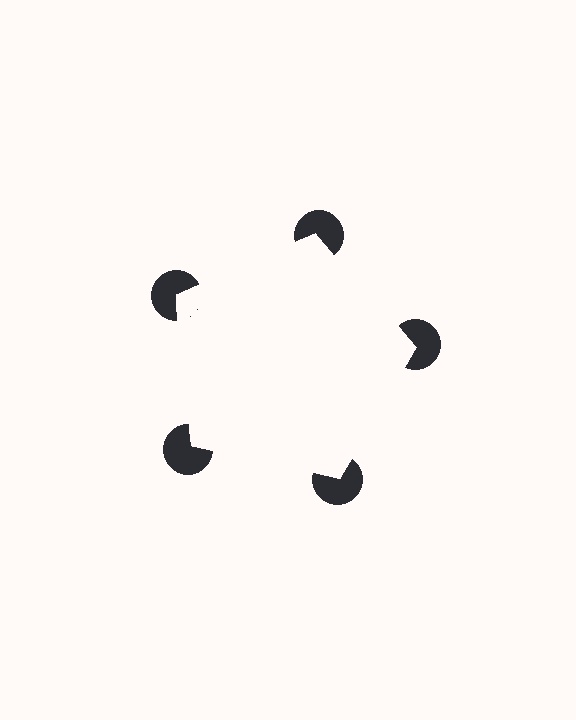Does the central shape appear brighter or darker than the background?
It typically appears slightly brighter than the background, even though no actual brightness change is drawn.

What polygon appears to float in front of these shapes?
An illusory pentagon — its edges are inferred from the aligned wedge cuts in the pac-man discs, not physically drawn.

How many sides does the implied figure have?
5 sides.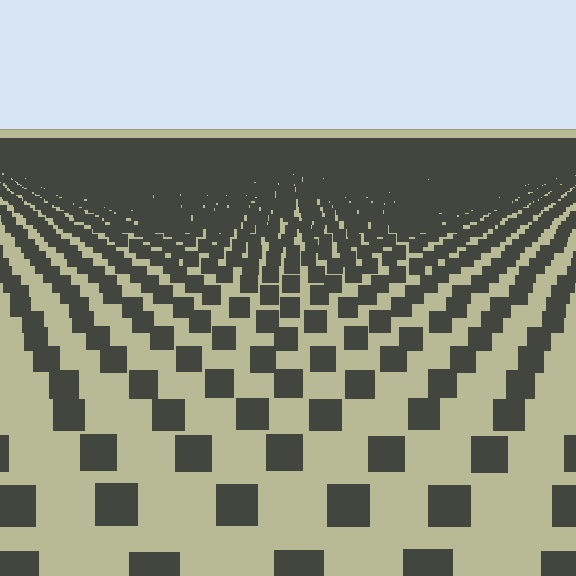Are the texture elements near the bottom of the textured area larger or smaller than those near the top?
Larger. Near the bottom, elements are closer to the viewer and appear at a bigger on-screen size.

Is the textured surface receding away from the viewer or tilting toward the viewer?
The surface is receding away from the viewer. Texture elements get smaller and denser toward the top.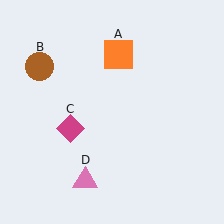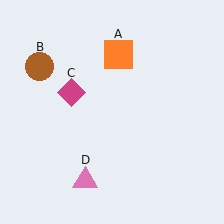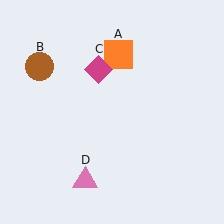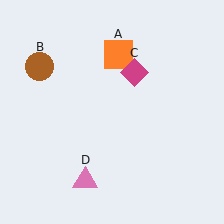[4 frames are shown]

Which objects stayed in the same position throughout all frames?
Orange square (object A) and brown circle (object B) and pink triangle (object D) remained stationary.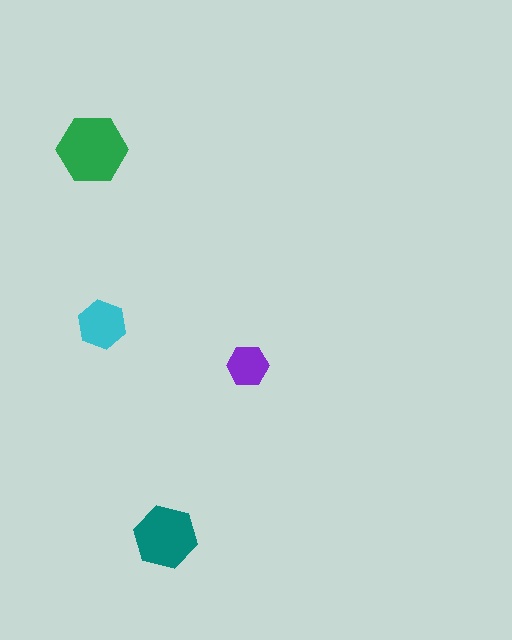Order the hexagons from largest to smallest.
the green one, the teal one, the cyan one, the purple one.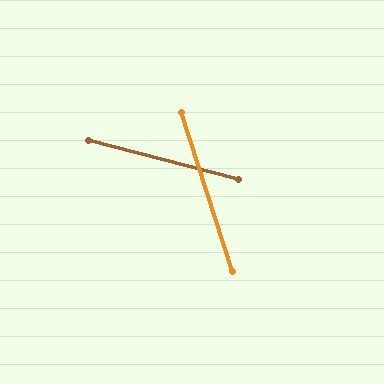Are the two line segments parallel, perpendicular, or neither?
Neither parallel nor perpendicular — they differ by about 58°.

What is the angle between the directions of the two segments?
Approximately 58 degrees.